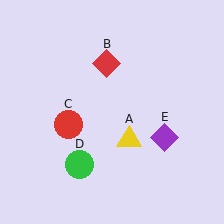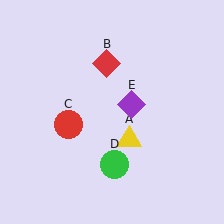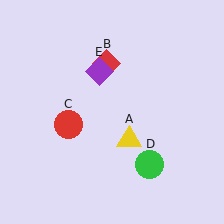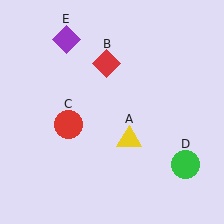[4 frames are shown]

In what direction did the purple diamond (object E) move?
The purple diamond (object E) moved up and to the left.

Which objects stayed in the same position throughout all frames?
Yellow triangle (object A) and red diamond (object B) and red circle (object C) remained stationary.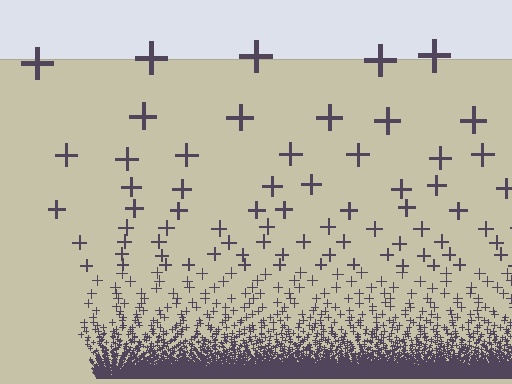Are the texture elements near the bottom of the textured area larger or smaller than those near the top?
Smaller. The gradient is inverted — elements near the bottom are smaller and denser.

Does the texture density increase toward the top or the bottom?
Density increases toward the bottom.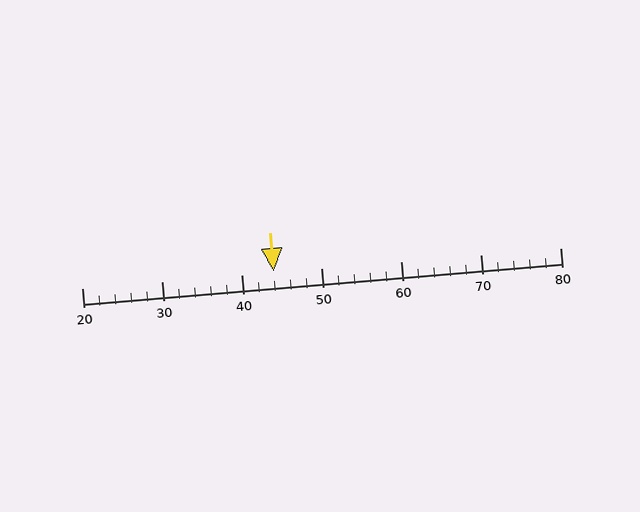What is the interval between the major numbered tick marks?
The major tick marks are spaced 10 units apart.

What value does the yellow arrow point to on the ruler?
The yellow arrow points to approximately 44.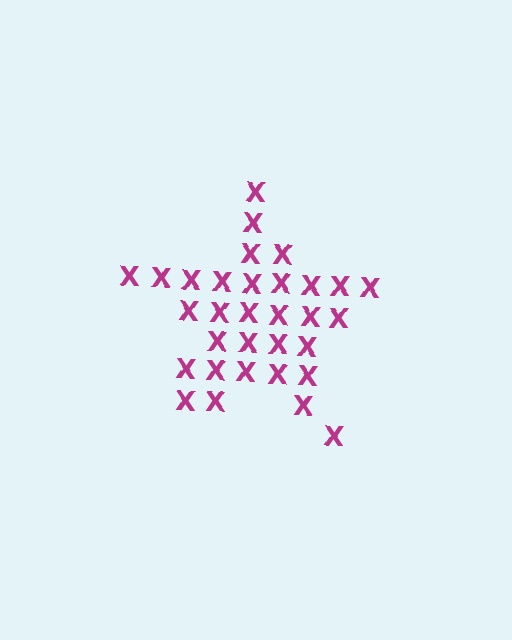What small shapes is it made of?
It is made of small letter X's.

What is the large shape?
The large shape is a star.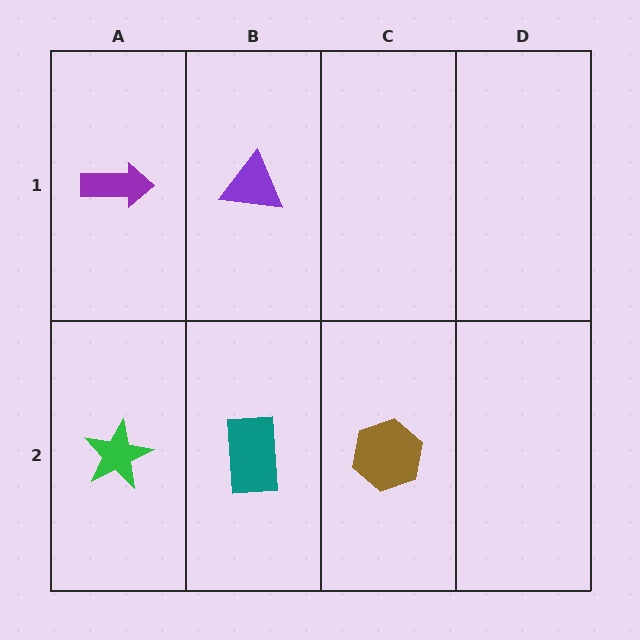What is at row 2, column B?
A teal rectangle.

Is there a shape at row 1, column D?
No, that cell is empty.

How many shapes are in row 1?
2 shapes.